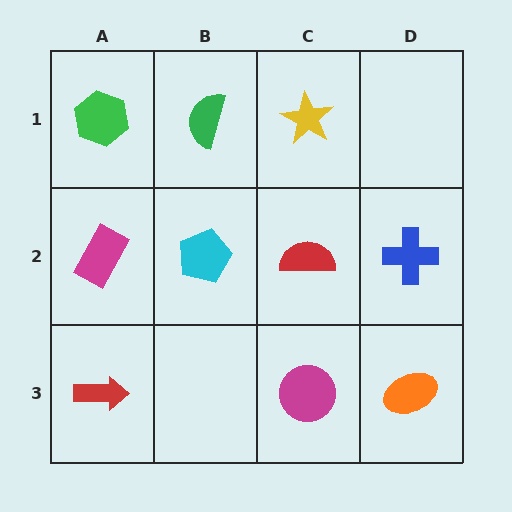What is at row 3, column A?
A red arrow.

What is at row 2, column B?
A cyan pentagon.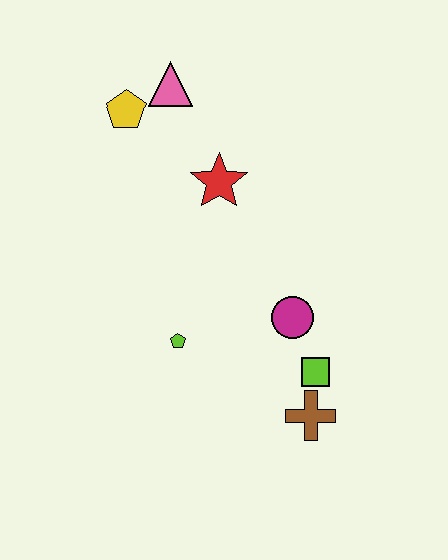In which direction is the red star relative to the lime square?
The red star is above the lime square.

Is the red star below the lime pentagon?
No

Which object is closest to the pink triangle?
The yellow pentagon is closest to the pink triangle.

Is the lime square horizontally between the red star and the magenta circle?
No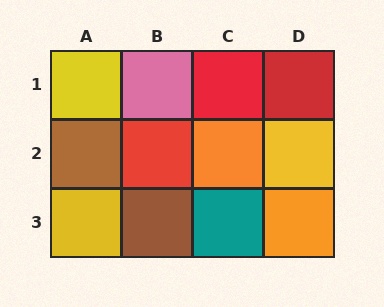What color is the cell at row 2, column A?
Brown.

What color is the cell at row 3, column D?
Orange.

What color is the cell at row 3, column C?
Teal.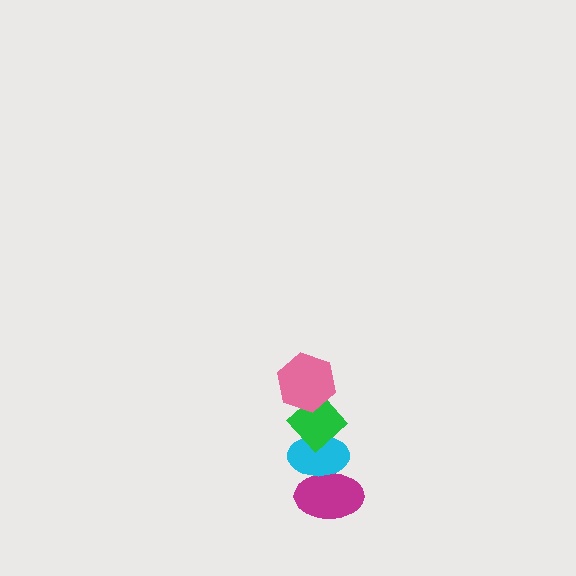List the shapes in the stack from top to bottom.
From top to bottom: the pink hexagon, the green diamond, the cyan ellipse, the magenta ellipse.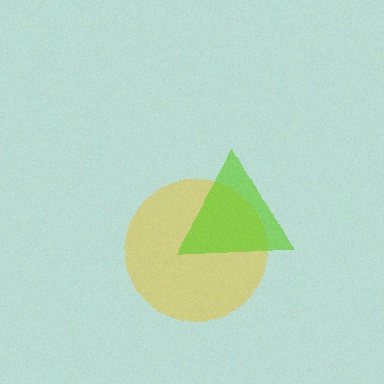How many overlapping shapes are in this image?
There are 2 overlapping shapes in the image.